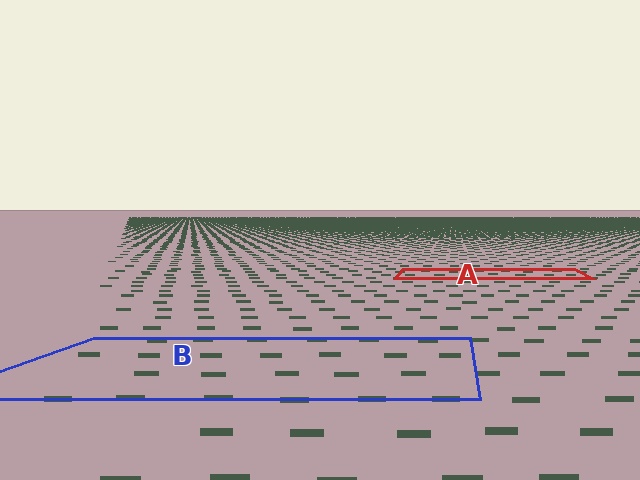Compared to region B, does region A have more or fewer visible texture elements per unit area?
Region A has more texture elements per unit area — they are packed more densely because it is farther away.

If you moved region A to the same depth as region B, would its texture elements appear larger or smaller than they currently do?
They would appear larger. At a closer depth, the same texture elements are projected at a bigger on-screen size.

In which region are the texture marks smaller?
The texture marks are smaller in region A, because it is farther away.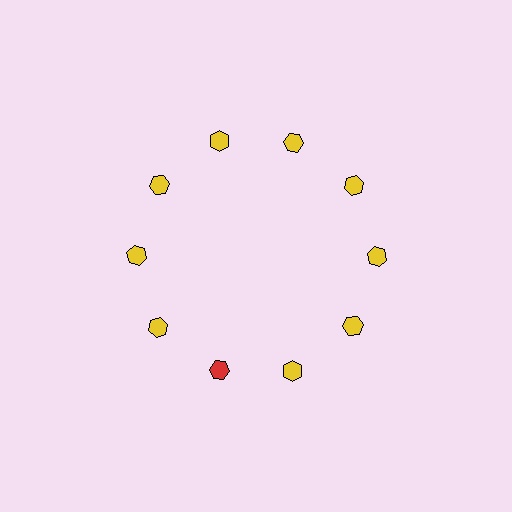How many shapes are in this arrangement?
There are 10 shapes arranged in a ring pattern.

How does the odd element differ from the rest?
It has a different color: red instead of yellow.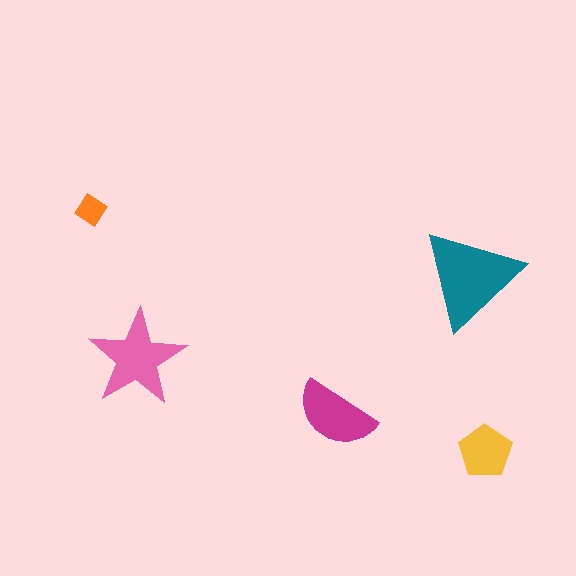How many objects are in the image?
There are 5 objects in the image.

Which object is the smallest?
The orange diamond.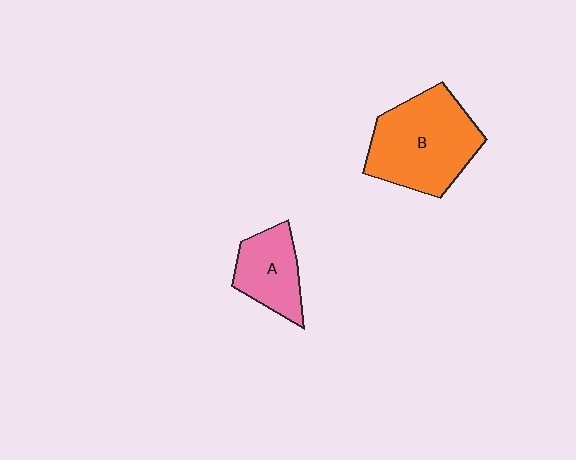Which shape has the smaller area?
Shape A (pink).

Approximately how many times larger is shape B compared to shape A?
Approximately 1.8 times.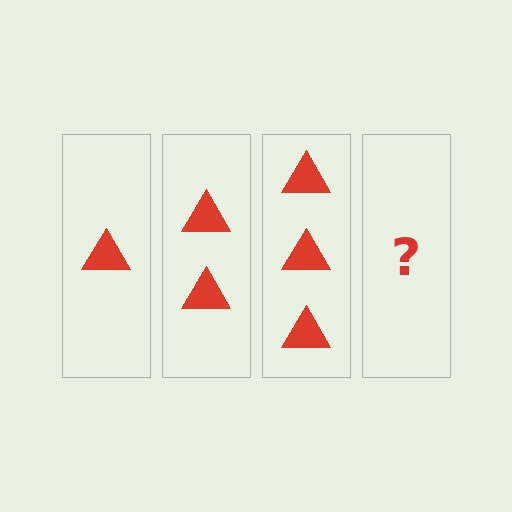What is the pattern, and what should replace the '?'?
The pattern is that each step adds one more triangle. The '?' should be 4 triangles.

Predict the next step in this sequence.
The next step is 4 triangles.